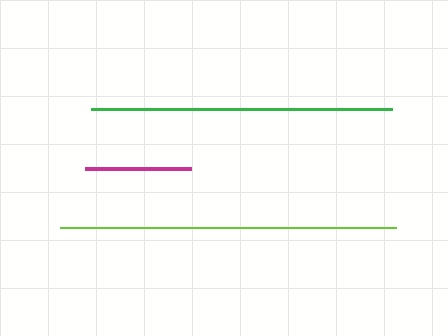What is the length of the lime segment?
The lime segment is approximately 337 pixels long.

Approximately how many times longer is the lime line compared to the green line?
The lime line is approximately 1.1 times the length of the green line.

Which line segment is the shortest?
The magenta line is the shortest at approximately 107 pixels.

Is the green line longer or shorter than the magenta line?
The green line is longer than the magenta line.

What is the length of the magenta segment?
The magenta segment is approximately 107 pixels long.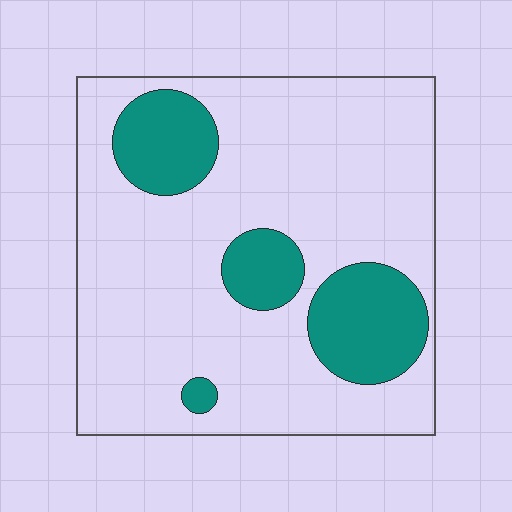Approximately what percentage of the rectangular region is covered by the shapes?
Approximately 20%.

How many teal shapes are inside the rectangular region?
4.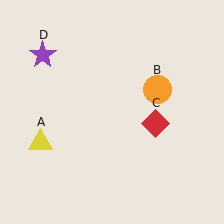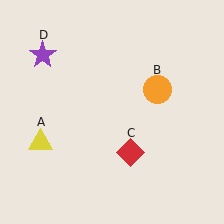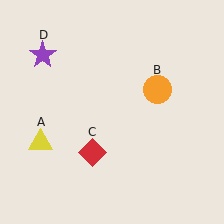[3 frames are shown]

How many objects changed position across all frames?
1 object changed position: red diamond (object C).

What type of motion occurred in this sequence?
The red diamond (object C) rotated clockwise around the center of the scene.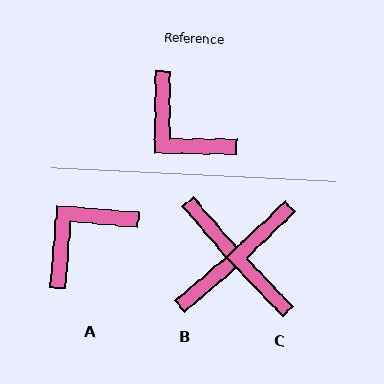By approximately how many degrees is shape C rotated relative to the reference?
Approximately 46 degrees clockwise.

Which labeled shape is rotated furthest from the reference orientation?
B, about 131 degrees away.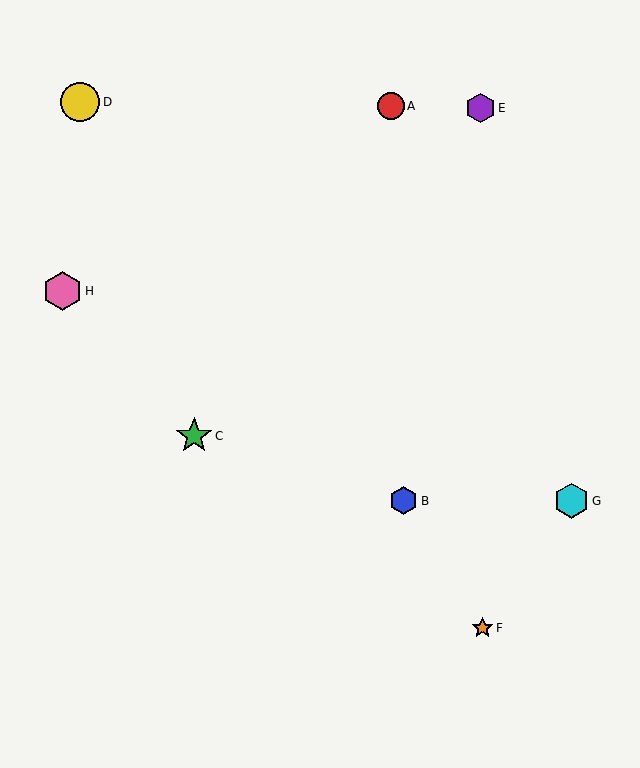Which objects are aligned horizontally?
Objects B, G are aligned horizontally.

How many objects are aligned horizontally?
2 objects (B, G) are aligned horizontally.